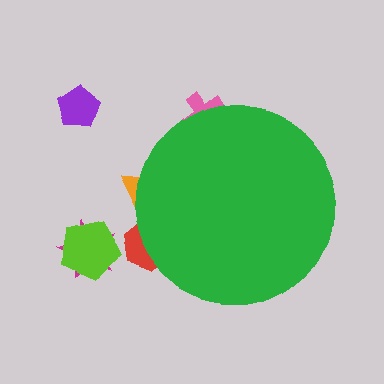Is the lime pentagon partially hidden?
No, the lime pentagon is fully visible.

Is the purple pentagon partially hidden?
No, the purple pentagon is fully visible.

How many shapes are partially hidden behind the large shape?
3 shapes are partially hidden.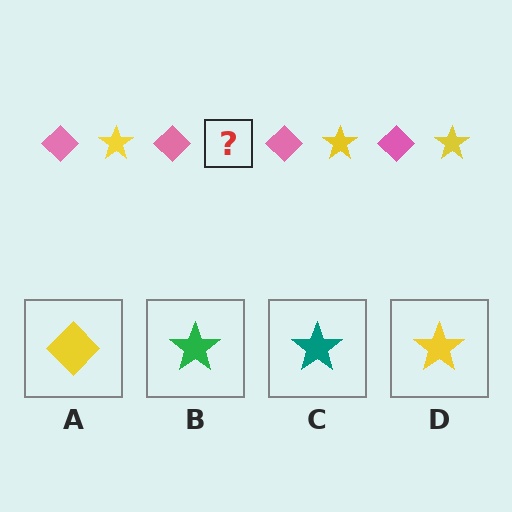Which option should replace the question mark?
Option D.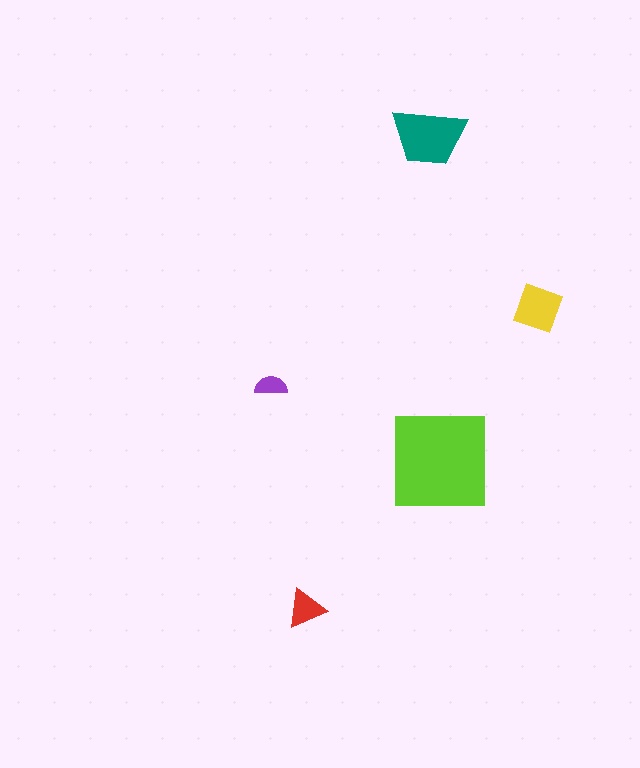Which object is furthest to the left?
The purple semicircle is leftmost.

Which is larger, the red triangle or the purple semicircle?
The red triangle.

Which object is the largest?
The lime square.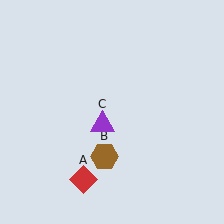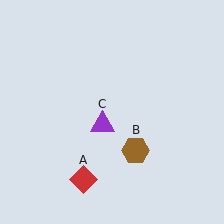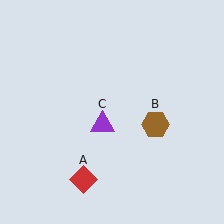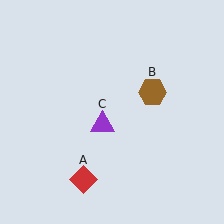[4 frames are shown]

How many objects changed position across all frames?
1 object changed position: brown hexagon (object B).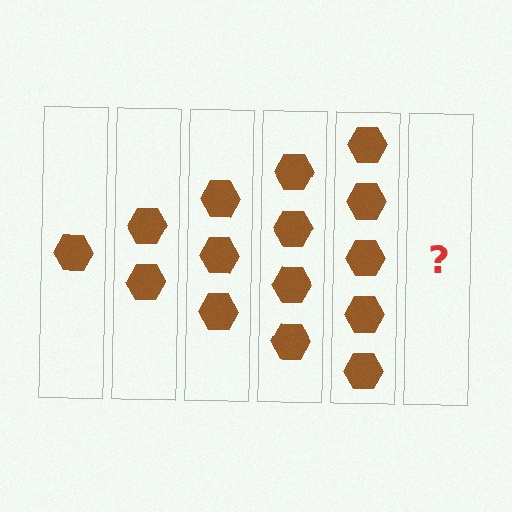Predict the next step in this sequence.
The next step is 6 hexagons.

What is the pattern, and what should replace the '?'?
The pattern is that each step adds one more hexagon. The '?' should be 6 hexagons.